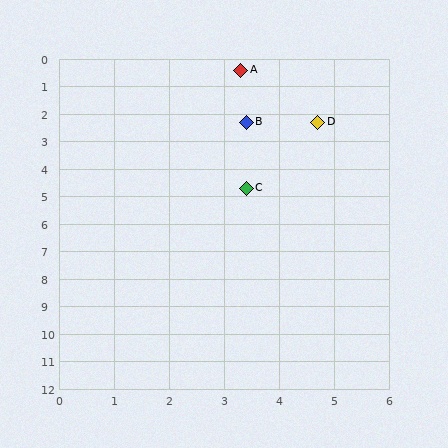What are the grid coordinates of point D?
Point D is at approximately (4.7, 2.3).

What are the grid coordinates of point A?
Point A is at approximately (3.3, 0.4).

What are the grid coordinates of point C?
Point C is at approximately (3.4, 4.7).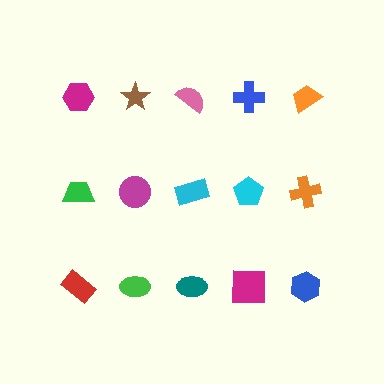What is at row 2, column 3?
A cyan rectangle.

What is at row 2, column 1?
A green trapezoid.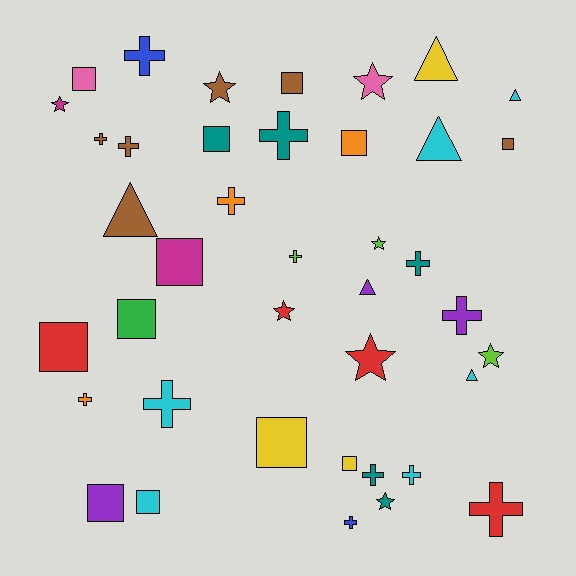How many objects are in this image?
There are 40 objects.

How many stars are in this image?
There are 8 stars.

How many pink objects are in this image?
There are 2 pink objects.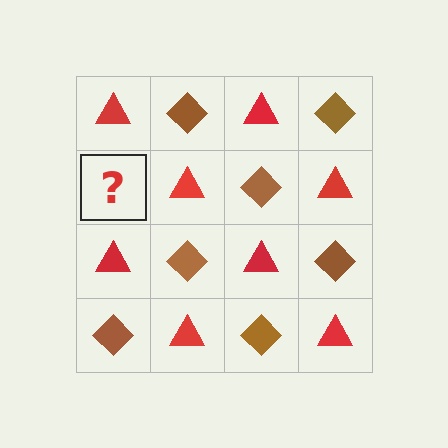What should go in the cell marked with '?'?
The missing cell should contain a brown diamond.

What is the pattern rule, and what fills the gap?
The rule is that it alternates red triangle and brown diamond in a checkerboard pattern. The gap should be filled with a brown diamond.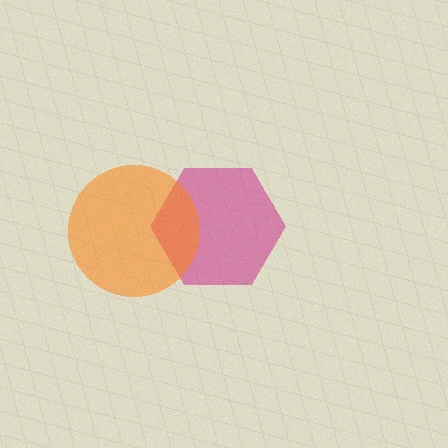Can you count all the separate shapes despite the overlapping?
Yes, there are 2 separate shapes.